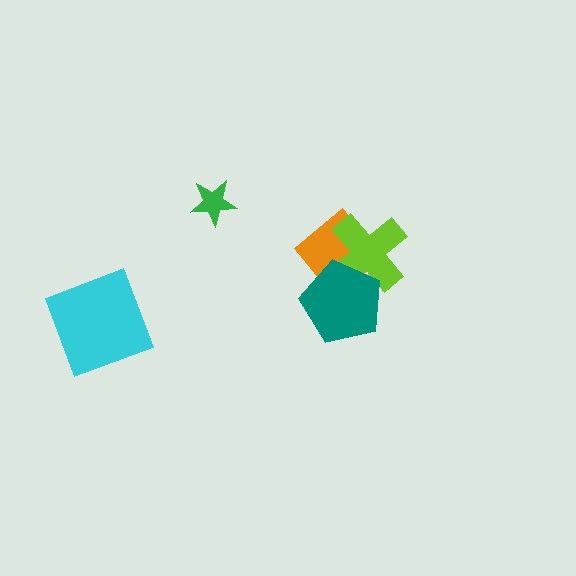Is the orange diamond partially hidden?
Yes, it is partially covered by another shape.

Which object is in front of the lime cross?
The teal pentagon is in front of the lime cross.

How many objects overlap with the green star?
0 objects overlap with the green star.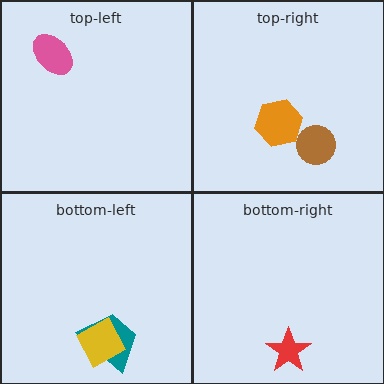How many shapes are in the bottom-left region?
2.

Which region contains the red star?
The bottom-right region.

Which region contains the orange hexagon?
The top-right region.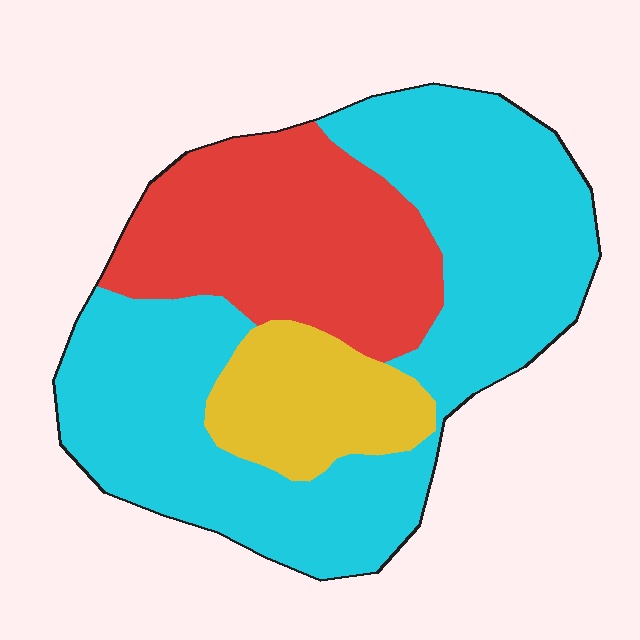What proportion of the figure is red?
Red covers around 30% of the figure.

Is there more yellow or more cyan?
Cyan.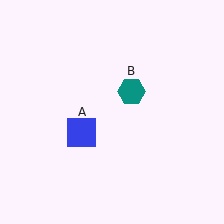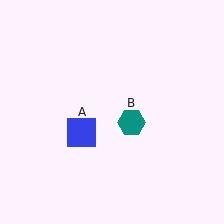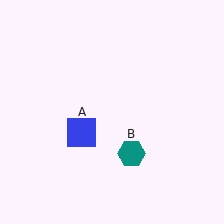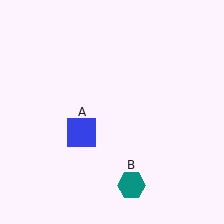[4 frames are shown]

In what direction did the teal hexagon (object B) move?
The teal hexagon (object B) moved down.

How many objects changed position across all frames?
1 object changed position: teal hexagon (object B).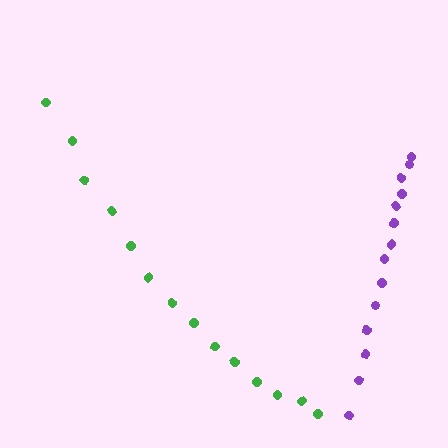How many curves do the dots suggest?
There are 2 distinct paths.